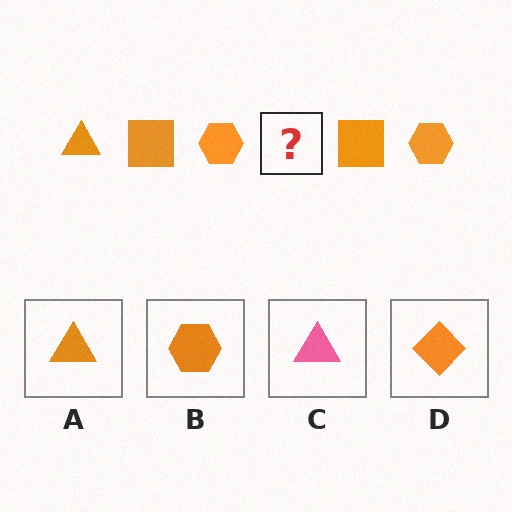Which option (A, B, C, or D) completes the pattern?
A.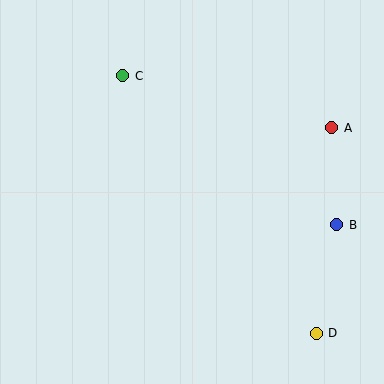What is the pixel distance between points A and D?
The distance between A and D is 206 pixels.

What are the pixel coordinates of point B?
Point B is at (337, 225).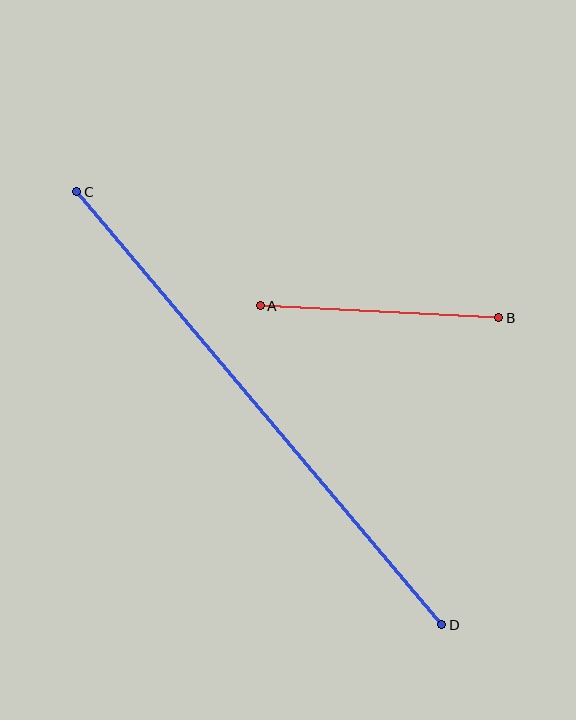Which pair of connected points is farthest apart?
Points C and D are farthest apart.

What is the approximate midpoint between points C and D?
The midpoint is at approximately (259, 408) pixels.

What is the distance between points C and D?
The distance is approximately 566 pixels.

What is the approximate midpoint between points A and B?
The midpoint is at approximately (379, 312) pixels.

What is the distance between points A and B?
The distance is approximately 239 pixels.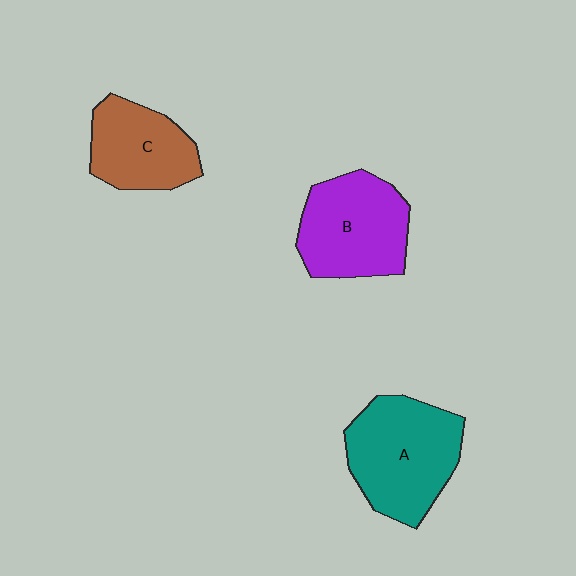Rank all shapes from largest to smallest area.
From largest to smallest: A (teal), B (purple), C (brown).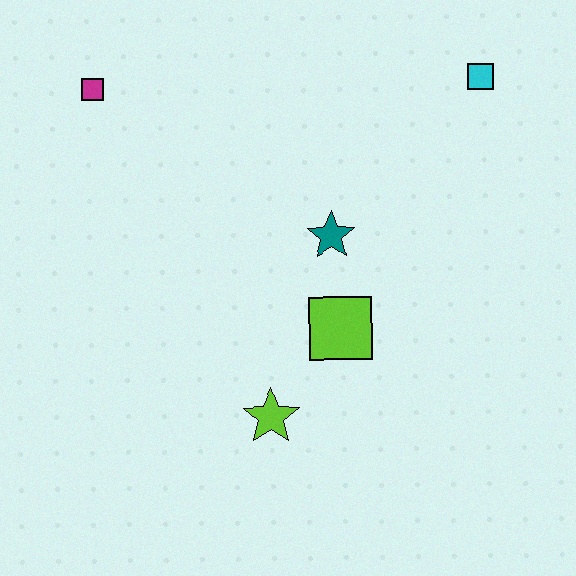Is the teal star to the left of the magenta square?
No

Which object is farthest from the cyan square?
The lime star is farthest from the cyan square.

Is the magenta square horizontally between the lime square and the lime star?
No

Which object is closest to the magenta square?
The teal star is closest to the magenta square.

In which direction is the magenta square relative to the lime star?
The magenta square is above the lime star.